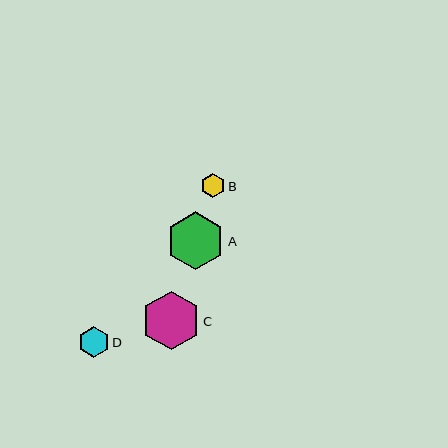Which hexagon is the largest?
Hexagon C is the largest with a size of approximately 59 pixels.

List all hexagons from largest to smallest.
From largest to smallest: C, A, D, B.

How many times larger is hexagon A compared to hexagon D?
Hexagon A is approximately 1.8 times the size of hexagon D.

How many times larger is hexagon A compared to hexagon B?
Hexagon A is approximately 2.4 times the size of hexagon B.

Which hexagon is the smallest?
Hexagon B is the smallest with a size of approximately 24 pixels.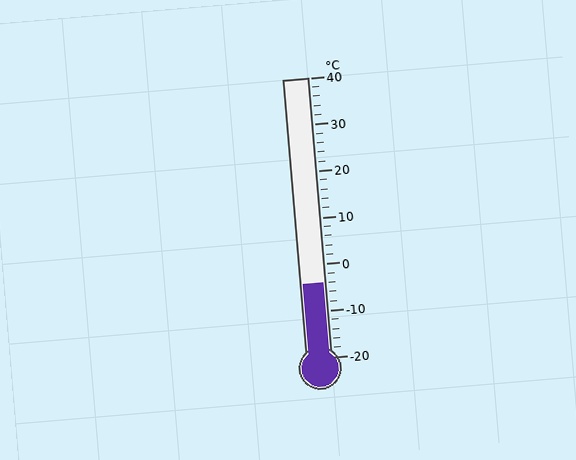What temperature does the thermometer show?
The thermometer shows approximately -4°C.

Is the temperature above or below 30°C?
The temperature is below 30°C.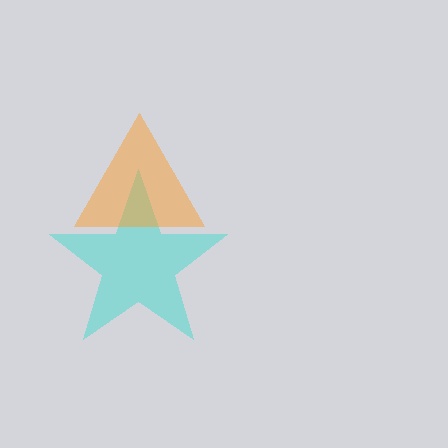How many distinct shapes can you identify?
There are 2 distinct shapes: a cyan star, an orange triangle.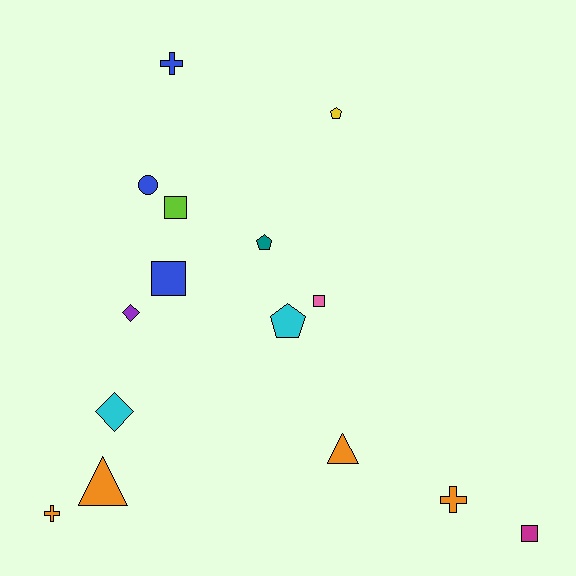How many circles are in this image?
There is 1 circle.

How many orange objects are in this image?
There are 4 orange objects.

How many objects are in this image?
There are 15 objects.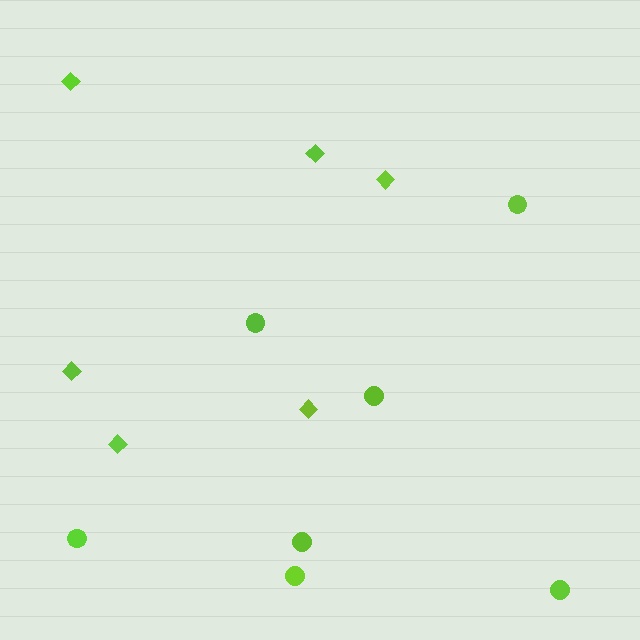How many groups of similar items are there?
There are 2 groups: one group of circles (7) and one group of diamonds (6).